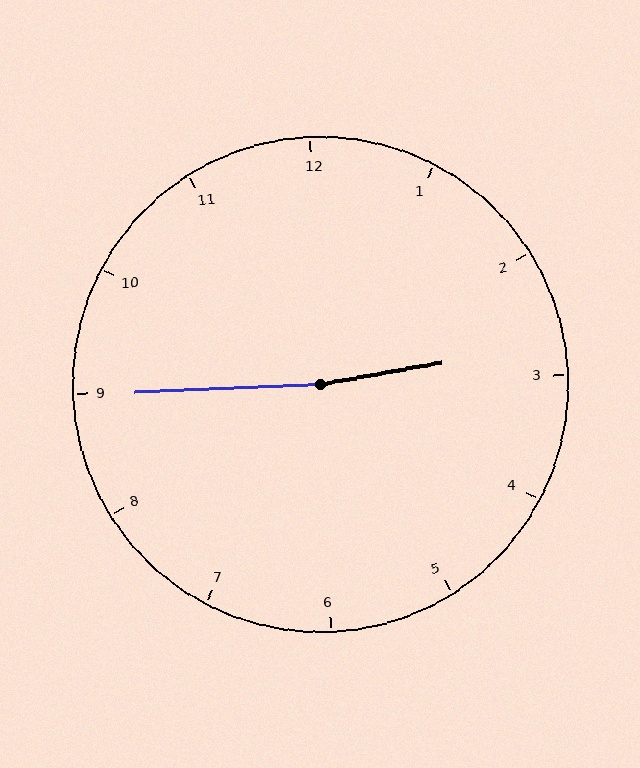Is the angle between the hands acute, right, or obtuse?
It is obtuse.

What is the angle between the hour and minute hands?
Approximately 172 degrees.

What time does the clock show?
2:45.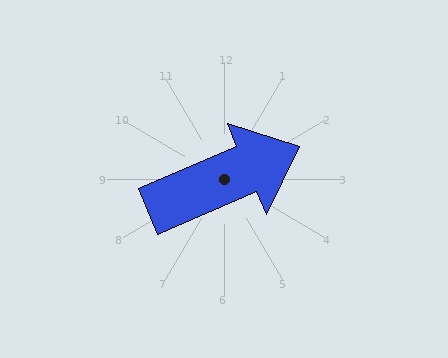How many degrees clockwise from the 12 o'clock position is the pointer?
Approximately 67 degrees.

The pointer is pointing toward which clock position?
Roughly 2 o'clock.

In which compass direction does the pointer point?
Northeast.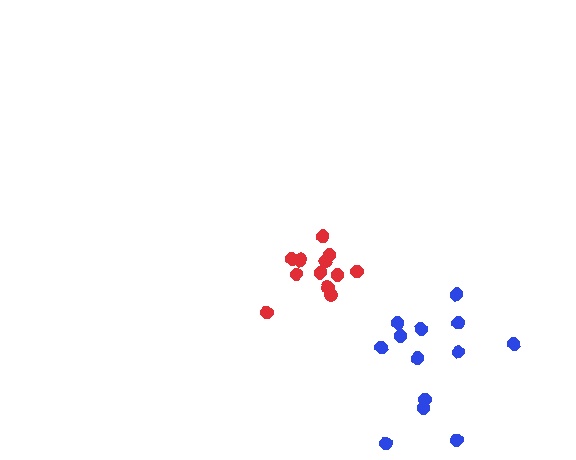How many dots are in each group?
Group 1: 13 dots, Group 2: 13 dots (26 total).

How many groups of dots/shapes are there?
There are 2 groups.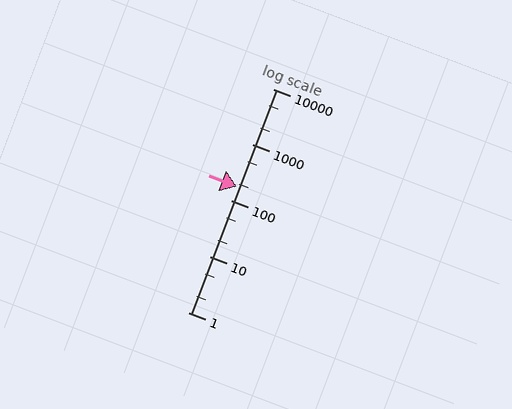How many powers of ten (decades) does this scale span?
The scale spans 4 decades, from 1 to 10000.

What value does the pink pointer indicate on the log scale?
The pointer indicates approximately 180.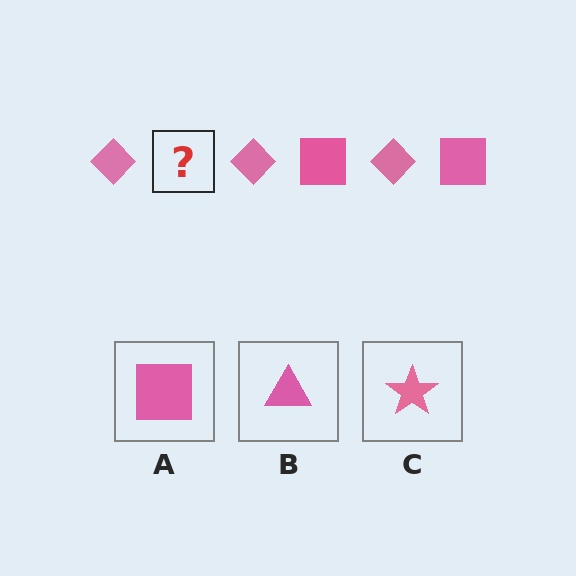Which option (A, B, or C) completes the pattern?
A.